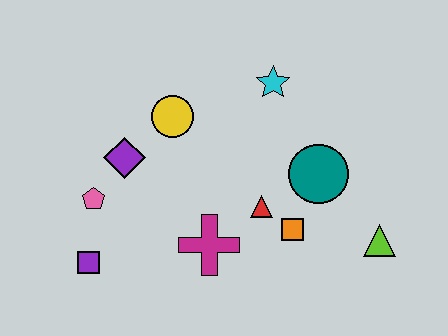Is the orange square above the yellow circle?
No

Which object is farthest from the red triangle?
The purple square is farthest from the red triangle.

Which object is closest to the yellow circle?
The purple diamond is closest to the yellow circle.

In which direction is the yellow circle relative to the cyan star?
The yellow circle is to the left of the cyan star.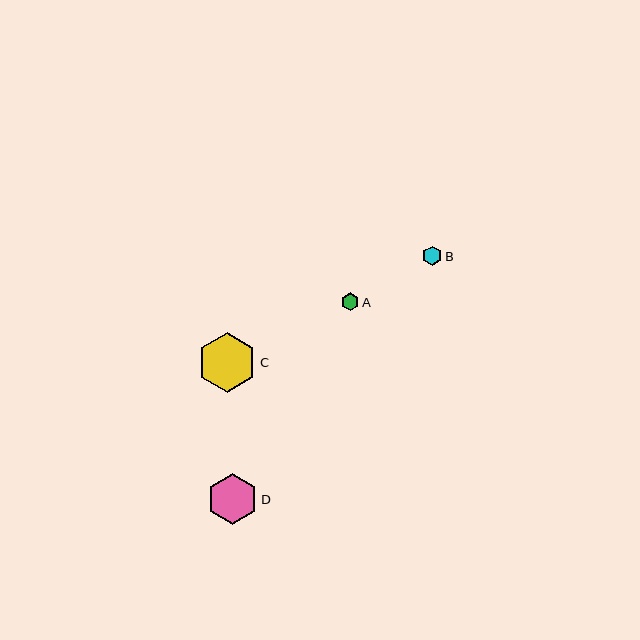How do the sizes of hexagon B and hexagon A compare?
Hexagon B and hexagon A are approximately the same size.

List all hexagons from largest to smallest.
From largest to smallest: C, D, B, A.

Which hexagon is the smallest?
Hexagon A is the smallest with a size of approximately 18 pixels.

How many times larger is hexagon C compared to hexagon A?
Hexagon C is approximately 3.3 times the size of hexagon A.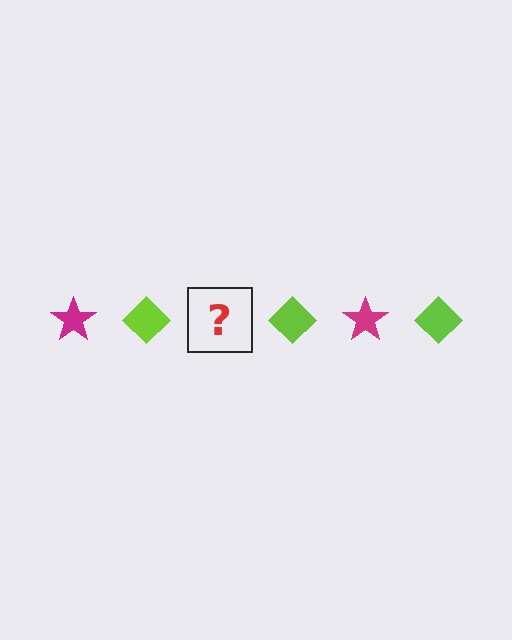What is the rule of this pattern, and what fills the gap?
The rule is that the pattern alternates between magenta star and lime diamond. The gap should be filled with a magenta star.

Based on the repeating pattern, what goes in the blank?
The blank should be a magenta star.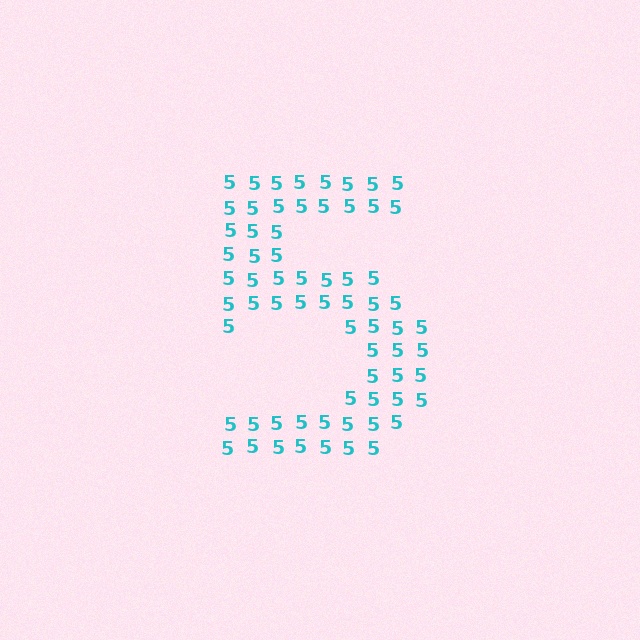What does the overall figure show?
The overall figure shows the digit 5.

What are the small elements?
The small elements are digit 5's.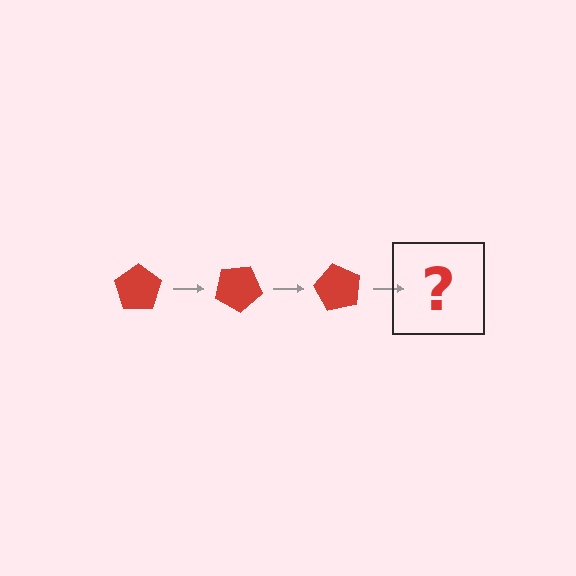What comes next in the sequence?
The next element should be a red pentagon rotated 90 degrees.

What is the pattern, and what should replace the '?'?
The pattern is that the pentagon rotates 30 degrees each step. The '?' should be a red pentagon rotated 90 degrees.